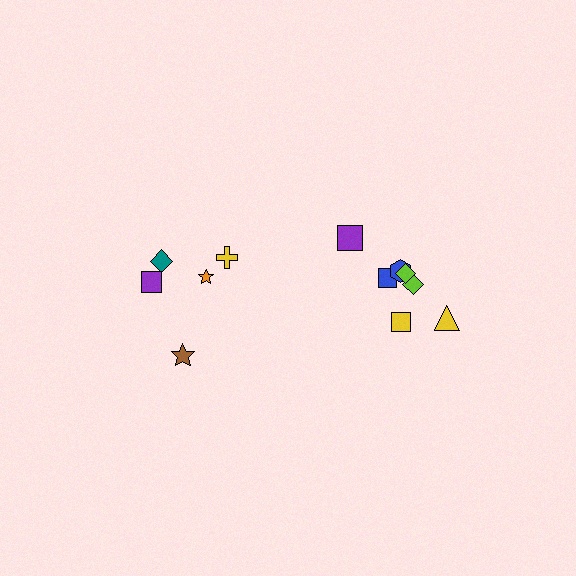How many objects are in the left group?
There are 5 objects.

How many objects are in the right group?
There are 7 objects.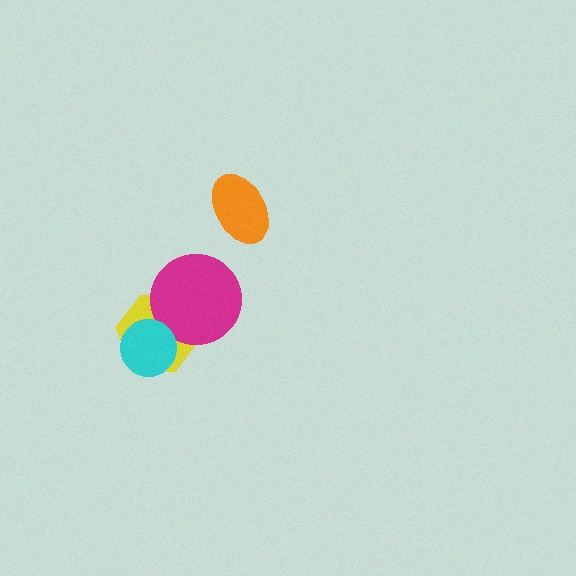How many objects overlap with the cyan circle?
1 object overlaps with the cyan circle.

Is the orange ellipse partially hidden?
No, no other shape covers it.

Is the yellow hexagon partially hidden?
Yes, it is partially covered by another shape.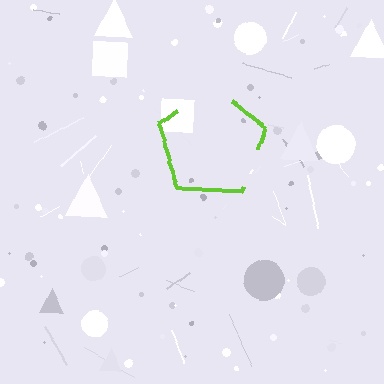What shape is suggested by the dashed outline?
The dashed outline suggests a pentagon.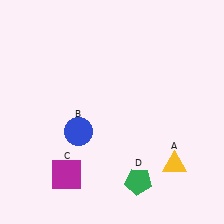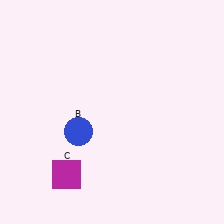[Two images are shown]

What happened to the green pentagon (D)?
The green pentagon (D) was removed in Image 2. It was in the bottom-right area of Image 1.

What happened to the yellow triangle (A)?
The yellow triangle (A) was removed in Image 2. It was in the bottom-right area of Image 1.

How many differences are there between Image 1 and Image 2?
There are 2 differences between the two images.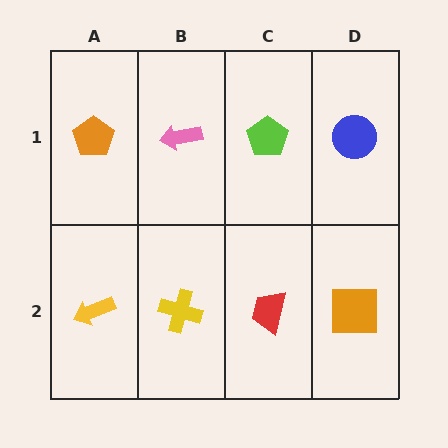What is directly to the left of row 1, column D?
A lime pentagon.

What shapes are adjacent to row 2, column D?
A blue circle (row 1, column D), a red trapezoid (row 2, column C).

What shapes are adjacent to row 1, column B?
A yellow cross (row 2, column B), an orange pentagon (row 1, column A), a lime pentagon (row 1, column C).